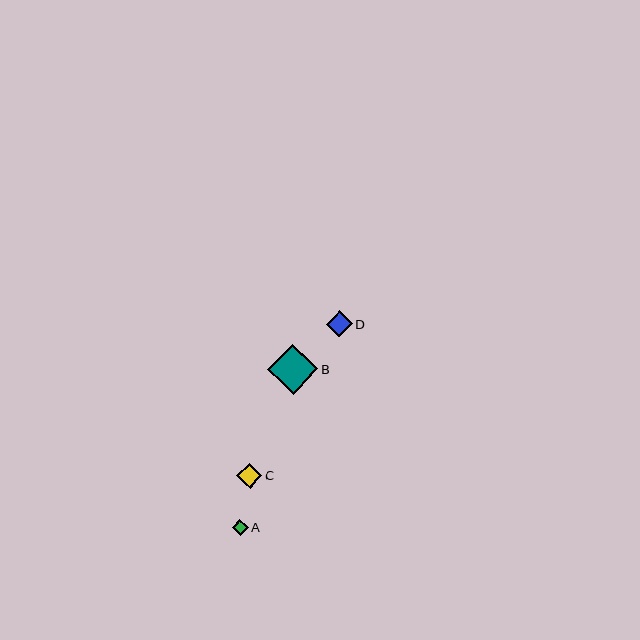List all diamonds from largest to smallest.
From largest to smallest: B, D, C, A.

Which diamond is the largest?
Diamond B is the largest with a size of approximately 50 pixels.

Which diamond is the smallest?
Diamond A is the smallest with a size of approximately 16 pixels.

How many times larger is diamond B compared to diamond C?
Diamond B is approximately 2.0 times the size of diamond C.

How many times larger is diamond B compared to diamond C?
Diamond B is approximately 2.0 times the size of diamond C.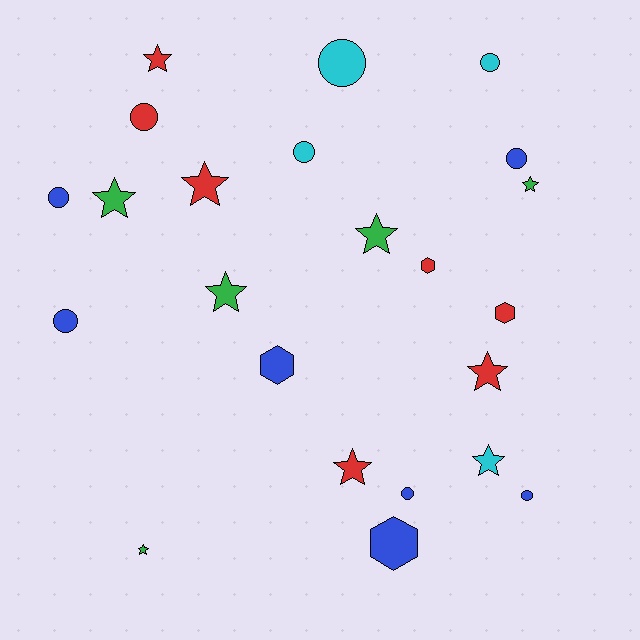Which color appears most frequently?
Blue, with 7 objects.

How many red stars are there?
There are 4 red stars.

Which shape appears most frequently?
Star, with 10 objects.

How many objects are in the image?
There are 23 objects.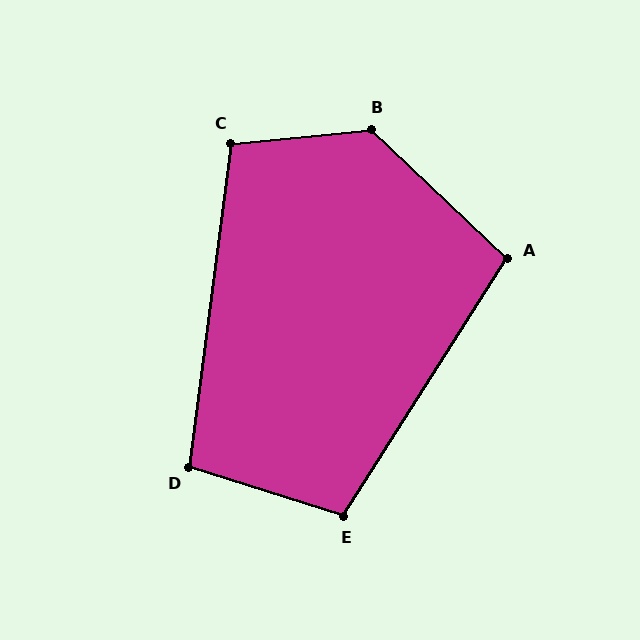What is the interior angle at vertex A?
Approximately 101 degrees (obtuse).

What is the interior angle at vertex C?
Approximately 103 degrees (obtuse).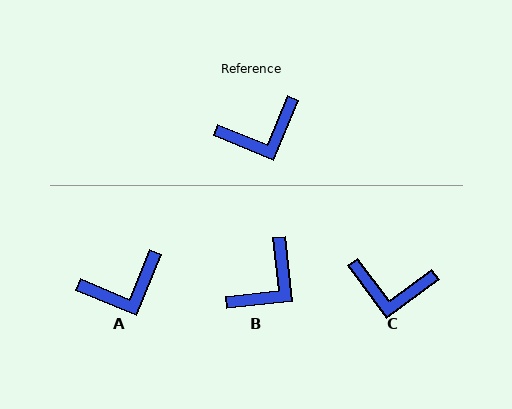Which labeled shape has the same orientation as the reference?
A.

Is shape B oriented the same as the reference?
No, it is off by about 28 degrees.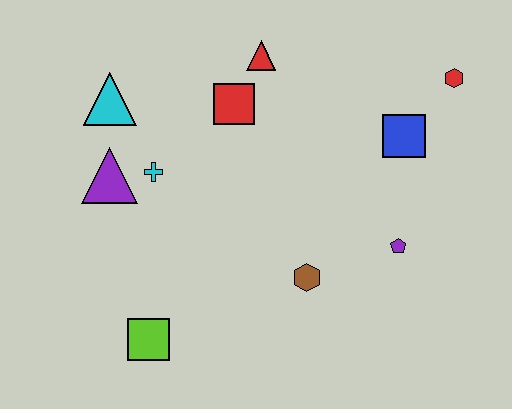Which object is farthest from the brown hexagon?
The cyan triangle is farthest from the brown hexagon.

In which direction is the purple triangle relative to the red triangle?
The purple triangle is to the left of the red triangle.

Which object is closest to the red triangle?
The red square is closest to the red triangle.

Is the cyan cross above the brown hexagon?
Yes